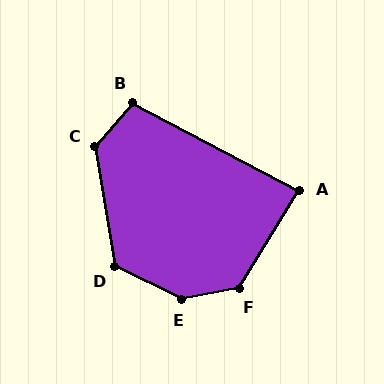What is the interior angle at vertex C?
Approximately 130 degrees (obtuse).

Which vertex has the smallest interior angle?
A, at approximately 86 degrees.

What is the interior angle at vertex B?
Approximately 103 degrees (obtuse).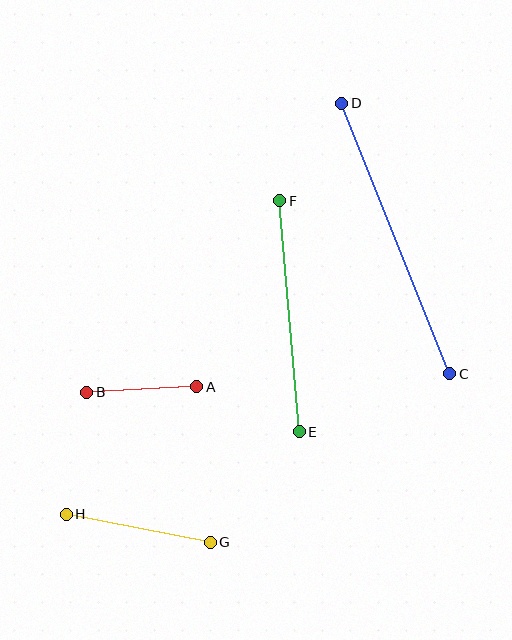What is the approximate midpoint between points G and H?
The midpoint is at approximately (138, 528) pixels.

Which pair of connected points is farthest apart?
Points C and D are farthest apart.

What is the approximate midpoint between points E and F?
The midpoint is at approximately (289, 316) pixels.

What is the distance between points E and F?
The distance is approximately 232 pixels.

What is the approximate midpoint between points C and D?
The midpoint is at approximately (396, 239) pixels.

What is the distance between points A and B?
The distance is approximately 110 pixels.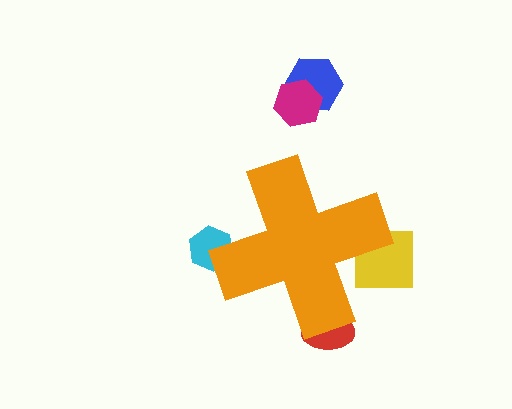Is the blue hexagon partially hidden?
No, the blue hexagon is fully visible.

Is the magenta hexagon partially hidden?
No, the magenta hexagon is fully visible.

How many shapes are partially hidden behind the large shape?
3 shapes are partially hidden.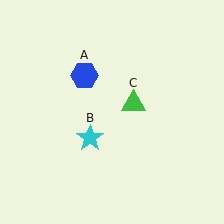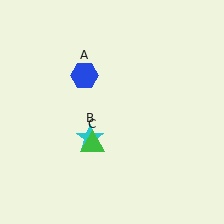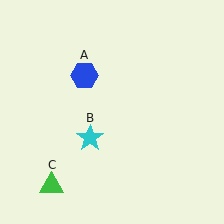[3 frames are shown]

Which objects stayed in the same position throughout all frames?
Blue hexagon (object A) and cyan star (object B) remained stationary.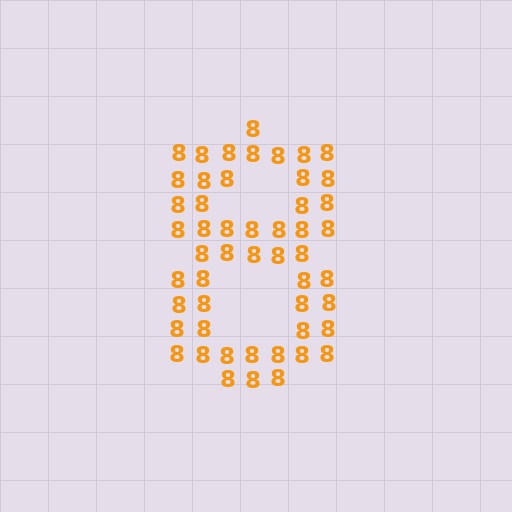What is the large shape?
The large shape is the digit 8.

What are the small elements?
The small elements are digit 8's.